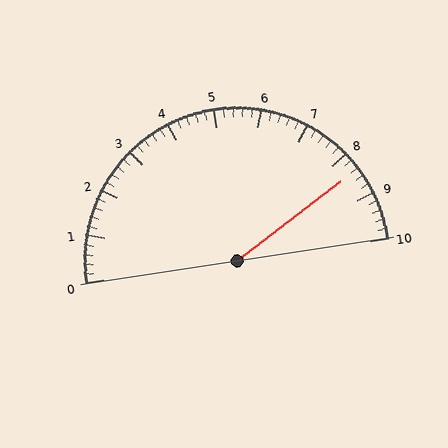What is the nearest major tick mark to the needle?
The nearest major tick mark is 8.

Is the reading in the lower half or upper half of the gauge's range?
The reading is in the upper half of the range (0 to 10).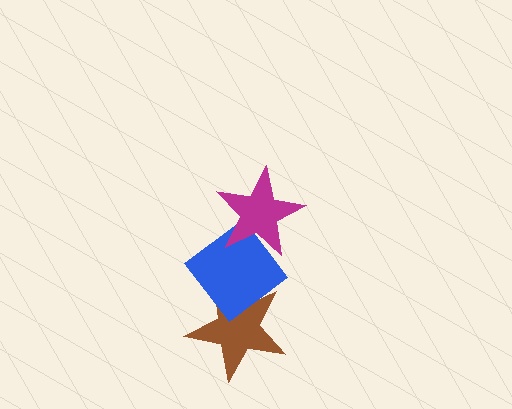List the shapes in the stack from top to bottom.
From top to bottom: the magenta star, the blue diamond, the brown star.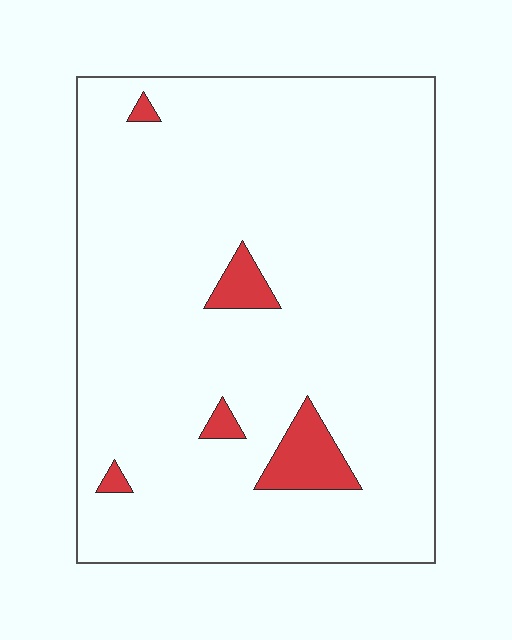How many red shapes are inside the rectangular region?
5.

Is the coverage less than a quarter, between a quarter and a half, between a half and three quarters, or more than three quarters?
Less than a quarter.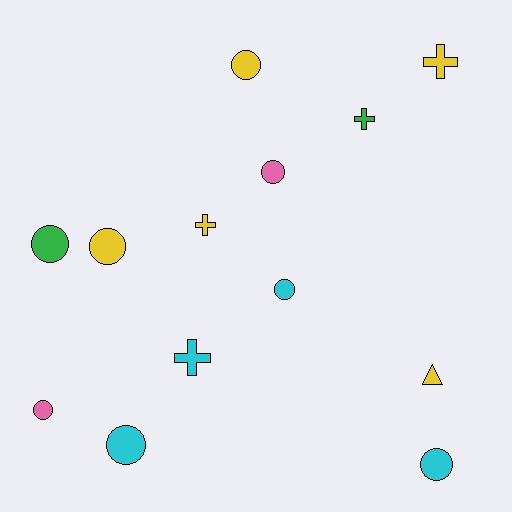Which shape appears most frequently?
Circle, with 8 objects.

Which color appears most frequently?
Yellow, with 5 objects.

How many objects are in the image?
There are 13 objects.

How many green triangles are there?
There are no green triangles.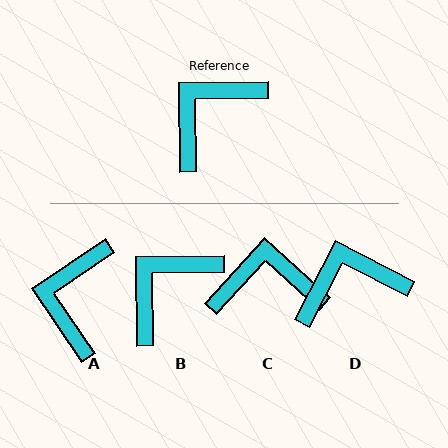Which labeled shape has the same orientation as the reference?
B.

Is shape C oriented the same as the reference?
No, it is off by about 43 degrees.